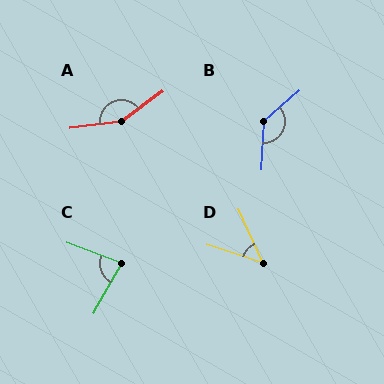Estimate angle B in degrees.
Approximately 134 degrees.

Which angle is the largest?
A, at approximately 151 degrees.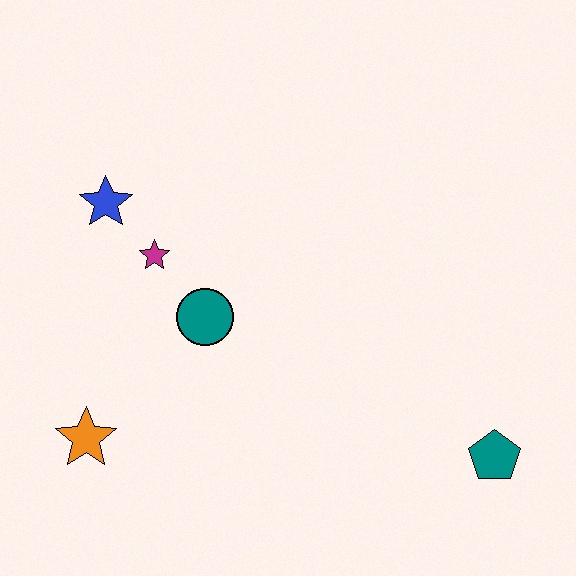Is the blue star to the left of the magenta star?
Yes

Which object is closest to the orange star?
The teal circle is closest to the orange star.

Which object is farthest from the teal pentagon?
The blue star is farthest from the teal pentagon.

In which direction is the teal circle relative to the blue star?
The teal circle is below the blue star.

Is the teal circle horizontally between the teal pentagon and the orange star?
Yes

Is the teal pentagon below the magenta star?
Yes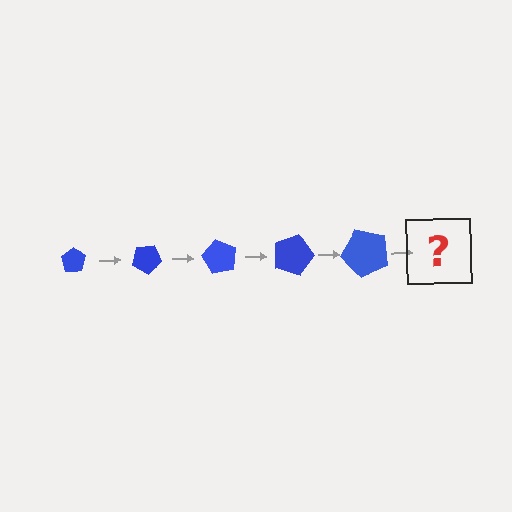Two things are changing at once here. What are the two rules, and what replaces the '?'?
The two rules are that the pentagon grows larger each step and it rotates 30 degrees each step. The '?' should be a pentagon, larger than the previous one and rotated 150 degrees from the start.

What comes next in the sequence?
The next element should be a pentagon, larger than the previous one and rotated 150 degrees from the start.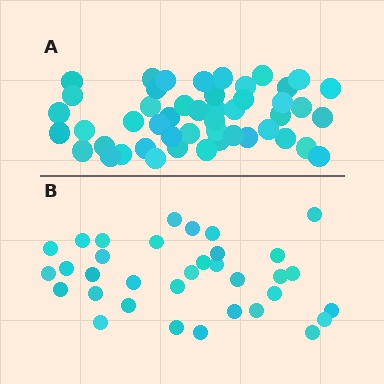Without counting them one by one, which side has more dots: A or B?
Region A (the top region) has more dots.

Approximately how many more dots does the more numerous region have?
Region A has approximately 15 more dots than region B.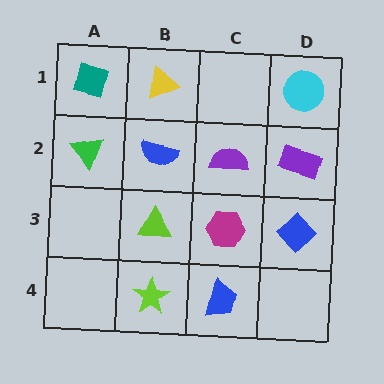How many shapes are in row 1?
3 shapes.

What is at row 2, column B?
A blue semicircle.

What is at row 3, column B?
A lime triangle.